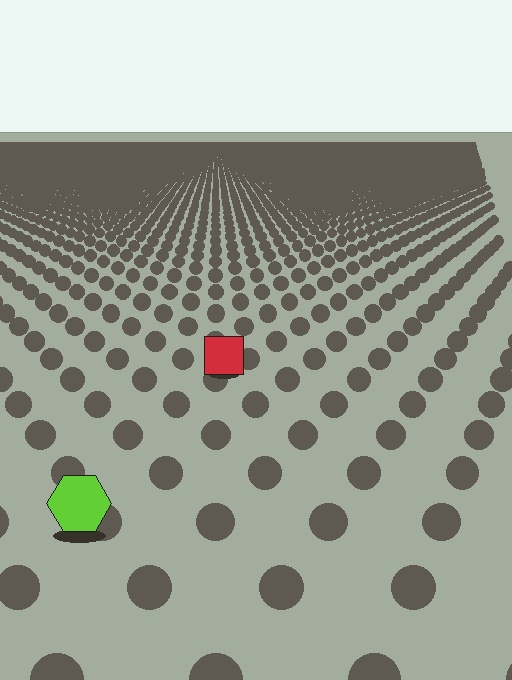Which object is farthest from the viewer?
The red square is farthest from the viewer. It appears smaller and the ground texture around it is denser.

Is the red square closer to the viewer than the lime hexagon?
No. The lime hexagon is closer — you can tell from the texture gradient: the ground texture is coarser near it.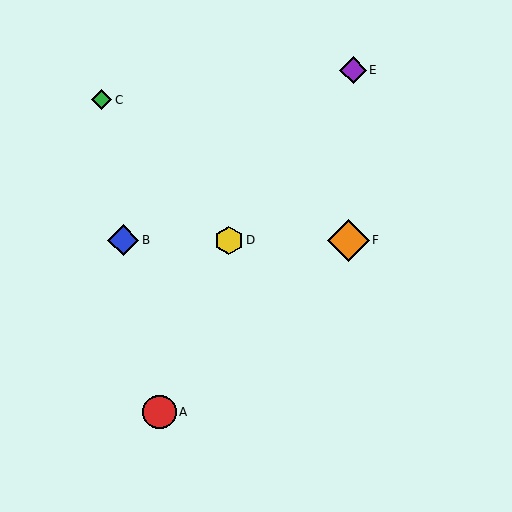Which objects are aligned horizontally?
Objects B, D, F are aligned horizontally.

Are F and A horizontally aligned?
No, F is at y≈240 and A is at y≈412.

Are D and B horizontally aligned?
Yes, both are at y≈240.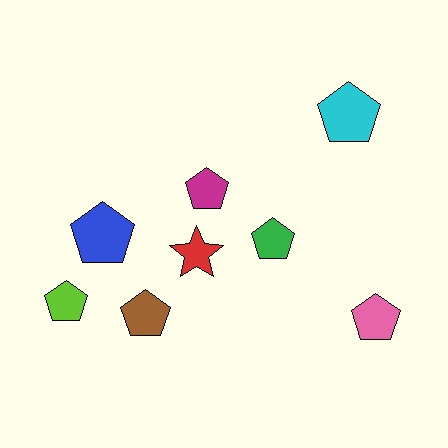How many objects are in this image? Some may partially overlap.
There are 8 objects.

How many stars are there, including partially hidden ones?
There is 1 star.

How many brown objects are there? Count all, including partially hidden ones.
There is 1 brown object.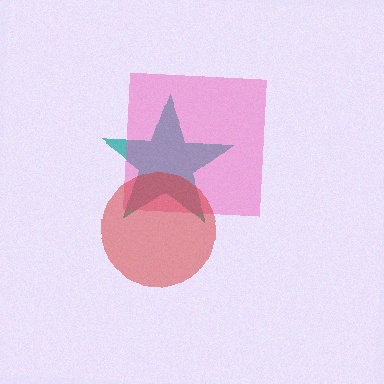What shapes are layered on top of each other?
The layered shapes are: a teal star, a pink square, a red circle.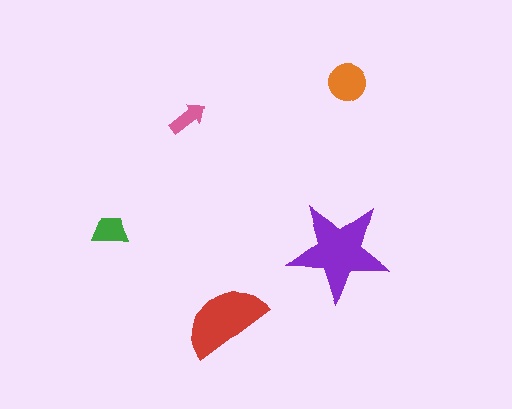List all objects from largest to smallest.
The purple star, the red semicircle, the orange circle, the green trapezoid, the pink arrow.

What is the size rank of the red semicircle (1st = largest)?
2nd.